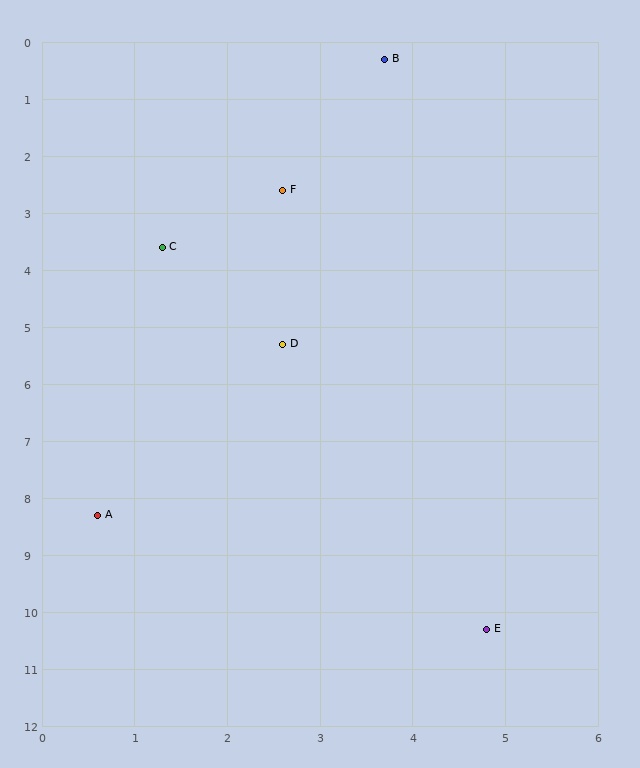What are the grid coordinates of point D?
Point D is at approximately (2.6, 5.3).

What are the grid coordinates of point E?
Point E is at approximately (4.8, 10.3).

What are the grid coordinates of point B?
Point B is at approximately (3.7, 0.3).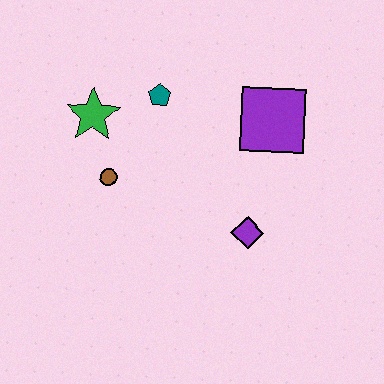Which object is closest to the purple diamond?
The purple square is closest to the purple diamond.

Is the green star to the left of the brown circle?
Yes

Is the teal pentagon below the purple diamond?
No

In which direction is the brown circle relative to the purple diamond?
The brown circle is to the left of the purple diamond.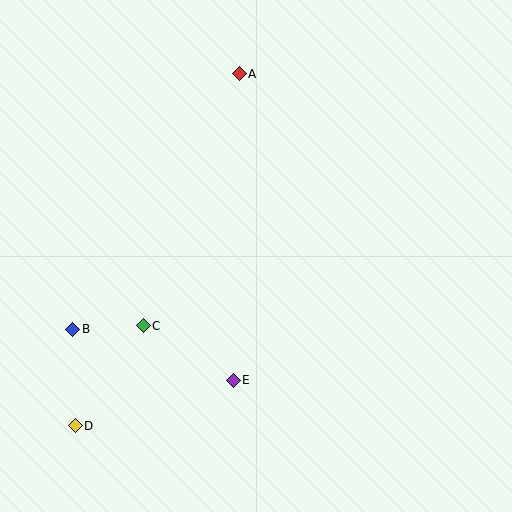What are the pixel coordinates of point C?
Point C is at (143, 326).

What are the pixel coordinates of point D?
Point D is at (75, 426).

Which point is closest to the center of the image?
Point E at (233, 380) is closest to the center.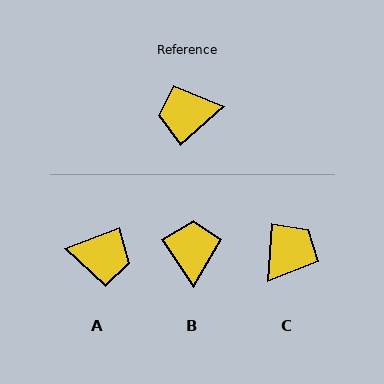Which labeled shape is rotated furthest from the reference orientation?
A, about 160 degrees away.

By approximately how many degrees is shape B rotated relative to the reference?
Approximately 97 degrees clockwise.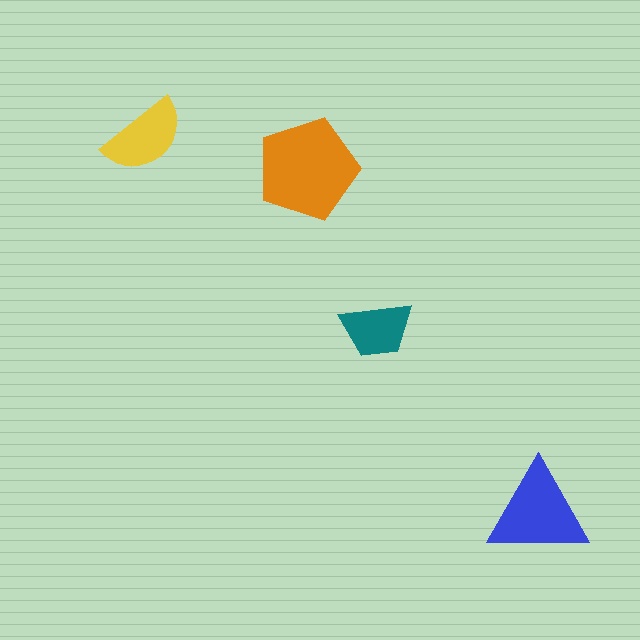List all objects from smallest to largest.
The teal trapezoid, the yellow semicircle, the blue triangle, the orange pentagon.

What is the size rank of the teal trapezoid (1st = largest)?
4th.